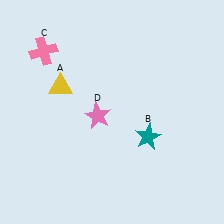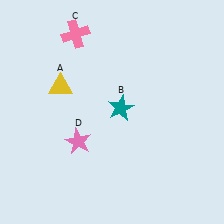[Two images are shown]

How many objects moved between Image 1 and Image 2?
3 objects moved between the two images.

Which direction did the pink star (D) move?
The pink star (D) moved down.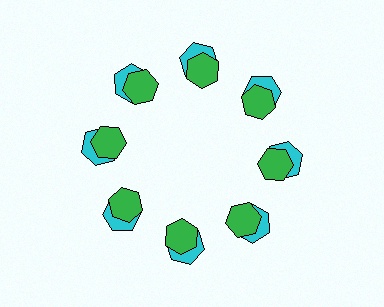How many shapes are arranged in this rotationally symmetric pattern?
There are 16 shapes, arranged in 8 groups of 2.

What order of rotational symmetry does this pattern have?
This pattern has 8-fold rotational symmetry.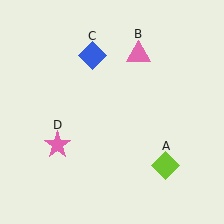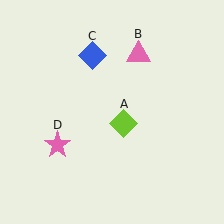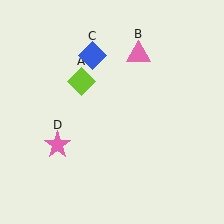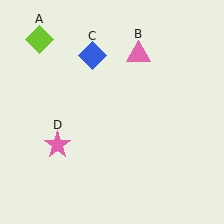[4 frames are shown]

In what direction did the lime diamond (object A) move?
The lime diamond (object A) moved up and to the left.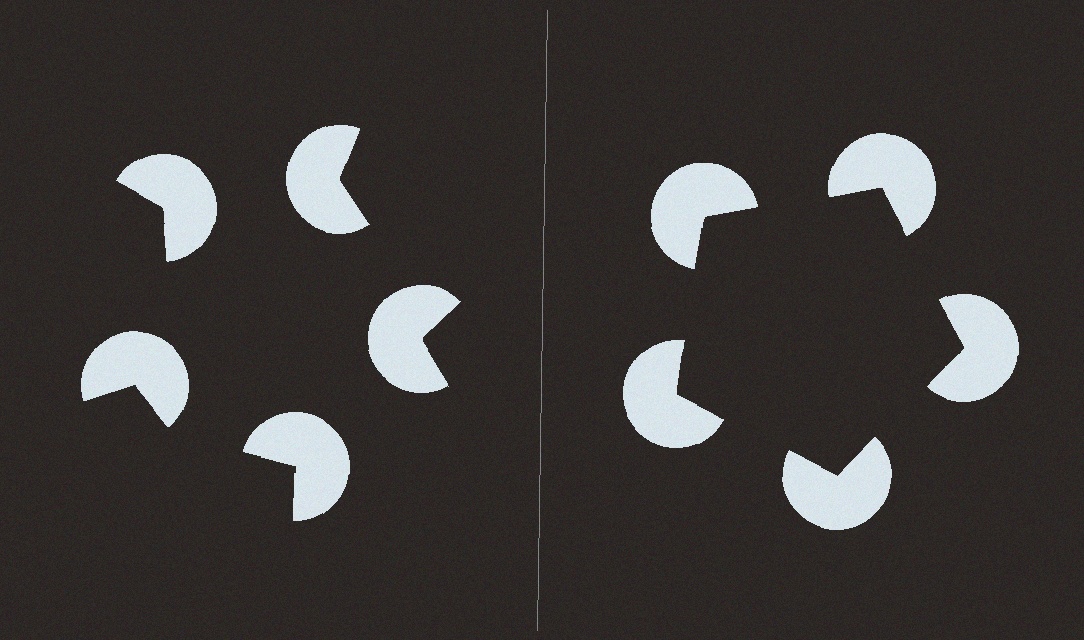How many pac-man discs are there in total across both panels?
10 — 5 on each side.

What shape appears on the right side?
An illusory pentagon.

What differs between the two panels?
The pac-man discs are positioned identically on both sides; only the wedge orientations differ. On the right they align to a pentagon; on the left they are misaligned.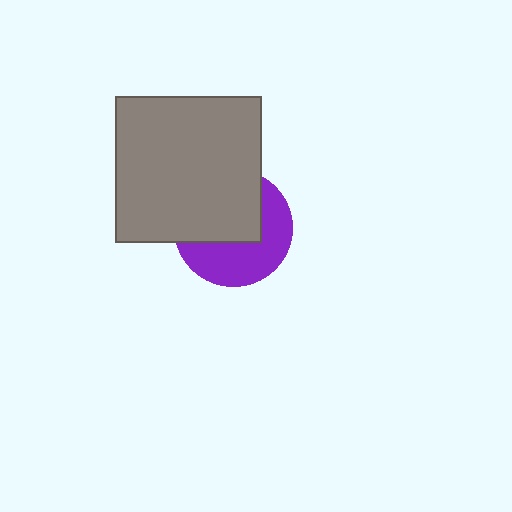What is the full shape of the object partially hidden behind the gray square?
The partially hidden object is a purple circle.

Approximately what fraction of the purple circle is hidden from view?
Roughly 52% of the purple circle is hidden behind the gray square.